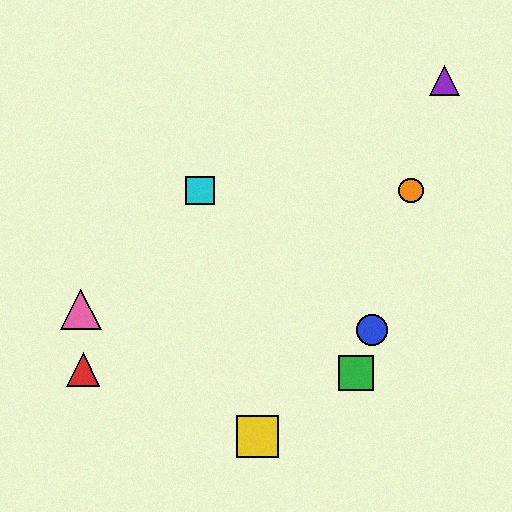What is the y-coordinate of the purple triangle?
The purple triangle is at y≈80.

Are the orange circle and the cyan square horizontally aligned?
Yes, both are at y≈191.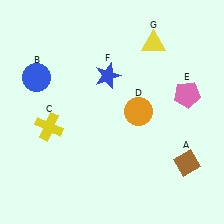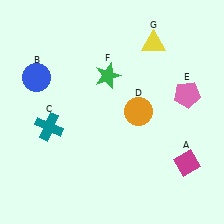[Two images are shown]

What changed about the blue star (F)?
In Image 1, F is blue. In Image 2, it changed to green.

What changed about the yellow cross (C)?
In Image 1, C is yellow. In Image 2, it changed to teal.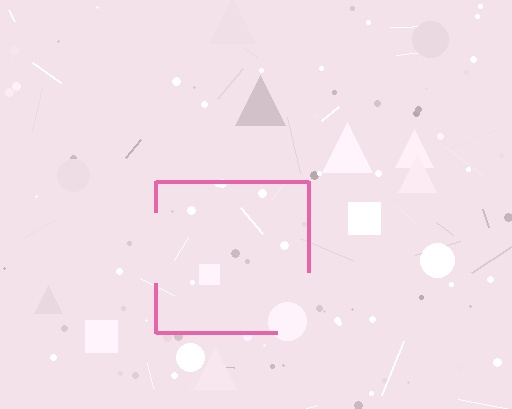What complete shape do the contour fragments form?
The contour fragments form a square.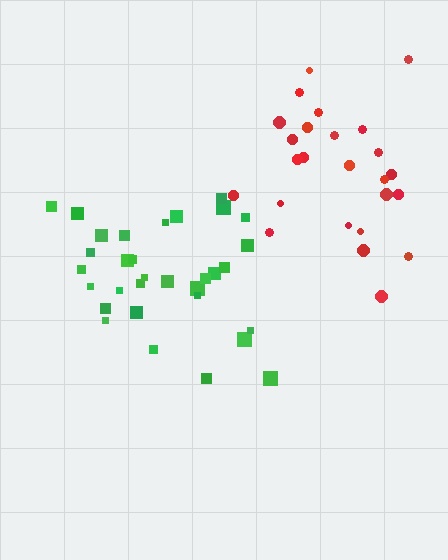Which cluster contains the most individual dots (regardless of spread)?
Green (32).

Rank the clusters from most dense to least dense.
green, red.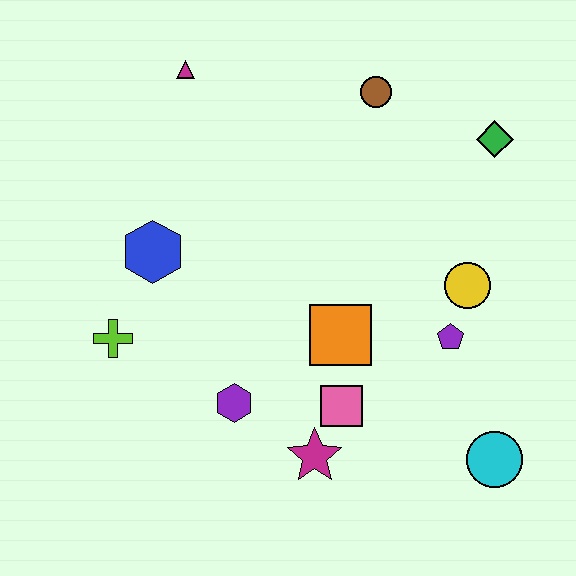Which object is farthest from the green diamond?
The lime cross is farthest from the green diamond.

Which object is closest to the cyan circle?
The purple pentagon is closest to the cyan circle.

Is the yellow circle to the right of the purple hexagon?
Yes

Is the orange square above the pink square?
Yes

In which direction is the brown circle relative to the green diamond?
The brown circle is to the left of the green diamond.